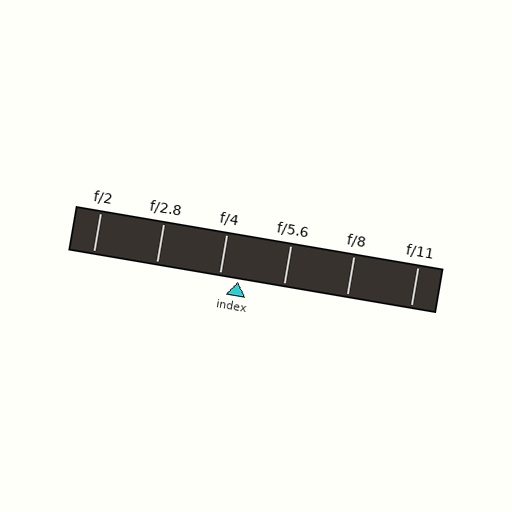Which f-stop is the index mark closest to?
The index mark is closest to f/4.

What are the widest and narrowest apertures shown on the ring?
The widest aperture shown is f/2 and the narrowest is f/11.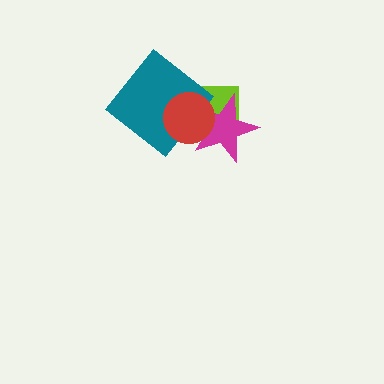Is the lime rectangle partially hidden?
Yes, it is partially covered by another shape.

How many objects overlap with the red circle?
3 objects overlap with the red circle.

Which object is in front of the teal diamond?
The red circle is in front of the teal diamond.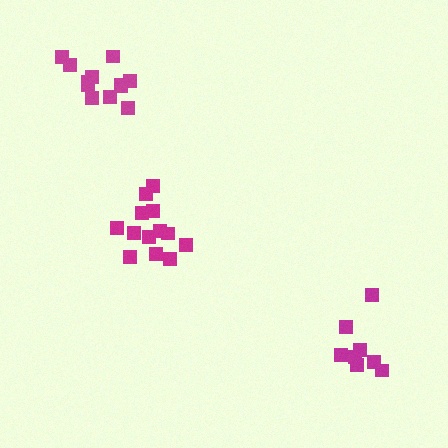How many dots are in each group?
Group 1: 13 dots, Group 2: 8 dots, Group 3: 12 dots (33 total).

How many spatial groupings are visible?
There are 3 spatial groupings.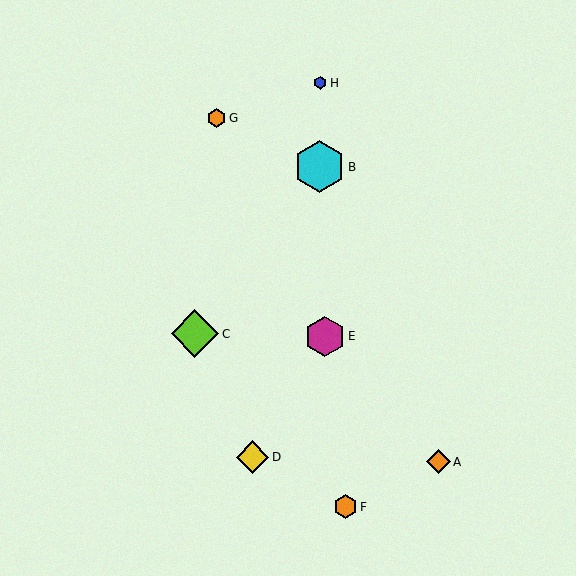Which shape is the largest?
The cyan hexagon (labeled B) is the largest.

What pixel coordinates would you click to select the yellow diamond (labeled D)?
Click at (252, 457) to select the yellow diamond D.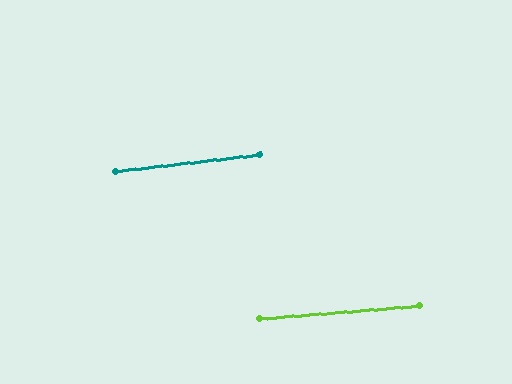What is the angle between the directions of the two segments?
Approximately 2 degrees.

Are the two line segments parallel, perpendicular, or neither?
Parallel — their directions differ by only 2.0°.